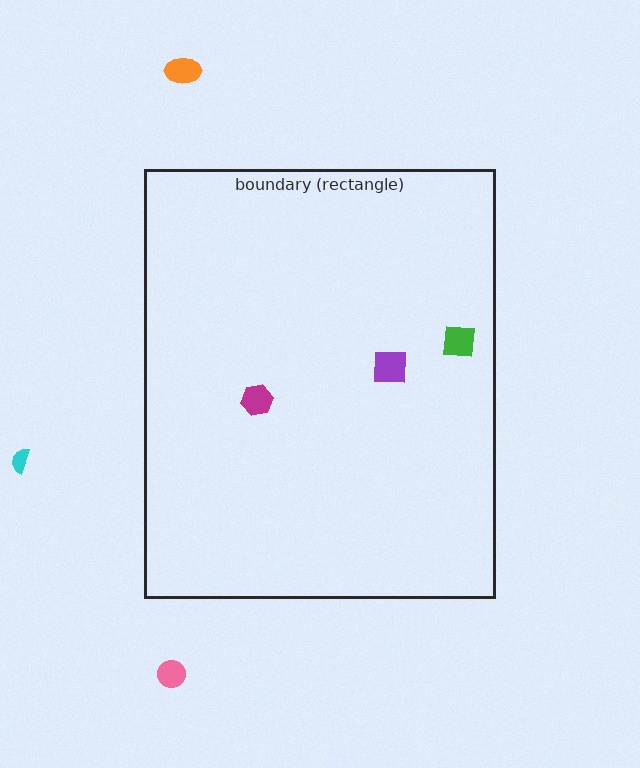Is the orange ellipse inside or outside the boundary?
Outside.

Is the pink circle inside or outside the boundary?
Outside.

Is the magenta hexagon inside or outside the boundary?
Inside.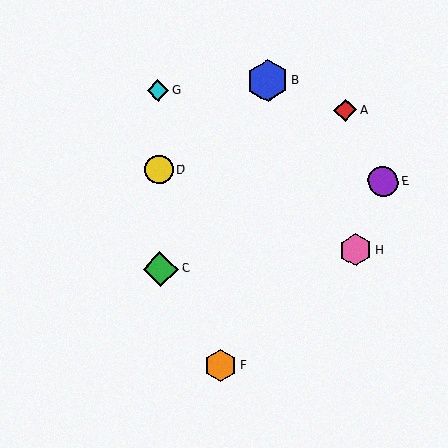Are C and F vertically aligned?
No, C is at x≈161 and F is at x≈220.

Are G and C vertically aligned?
Yes, both are at x≈158.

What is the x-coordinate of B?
Object B is at x≈267.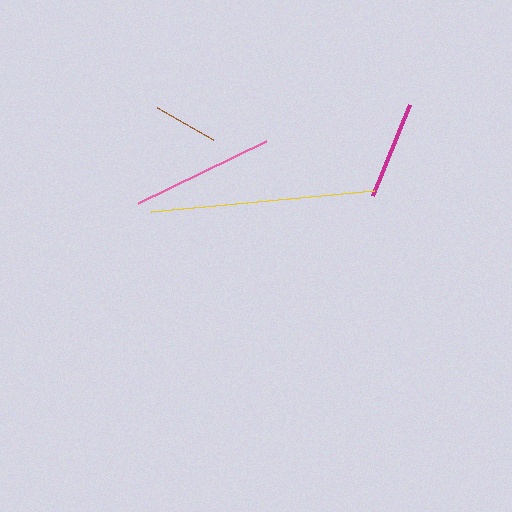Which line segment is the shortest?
The brown line is the shortest at approximately 65 pixels.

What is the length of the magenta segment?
The magenta segment is approximately 97 pixels long.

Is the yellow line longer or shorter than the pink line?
The yellow line is longer than the pink line.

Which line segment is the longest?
The yellow line is the longest at approximately 224 pixels.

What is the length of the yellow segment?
The yellow segment is approximately 224 pixels long.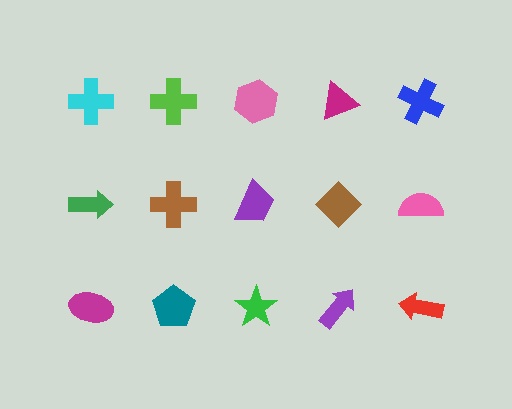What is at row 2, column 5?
A pink semicircle.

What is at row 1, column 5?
A blue cross.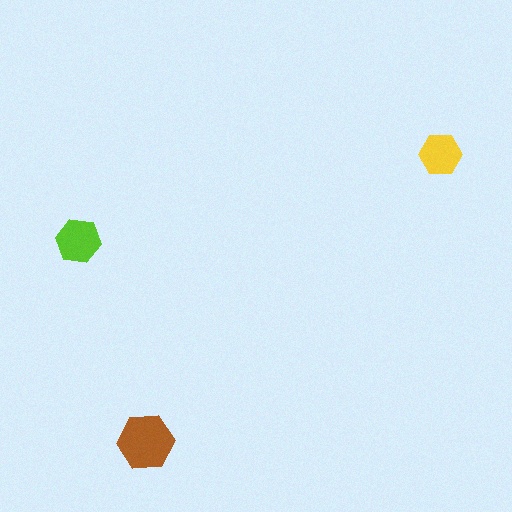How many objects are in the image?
There are 3 objects in the image.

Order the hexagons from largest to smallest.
the brown one, the lime one, the yellow one.